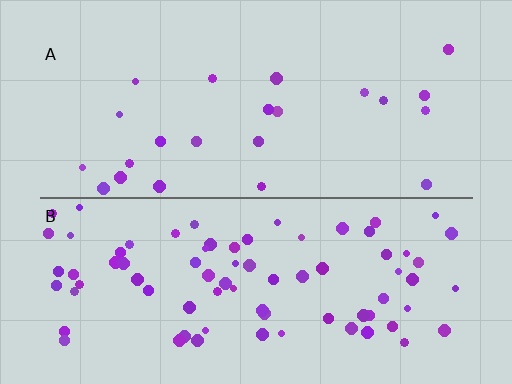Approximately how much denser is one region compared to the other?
Approximately 3.4× — region B over region A.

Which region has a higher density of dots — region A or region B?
B (the bottom).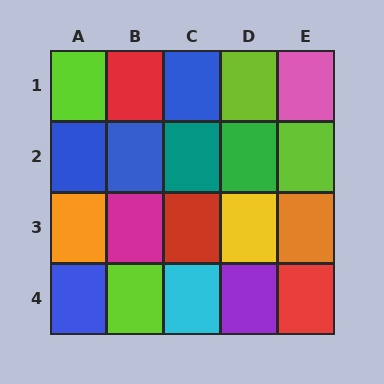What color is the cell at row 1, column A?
Lime.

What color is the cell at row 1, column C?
Blue.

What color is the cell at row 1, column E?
Pink.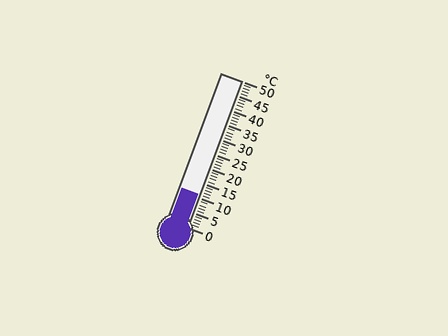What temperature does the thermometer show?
The thermometer shows approximately 11°C.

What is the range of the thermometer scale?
The thermometer scale ranges from 0°C to 50°C.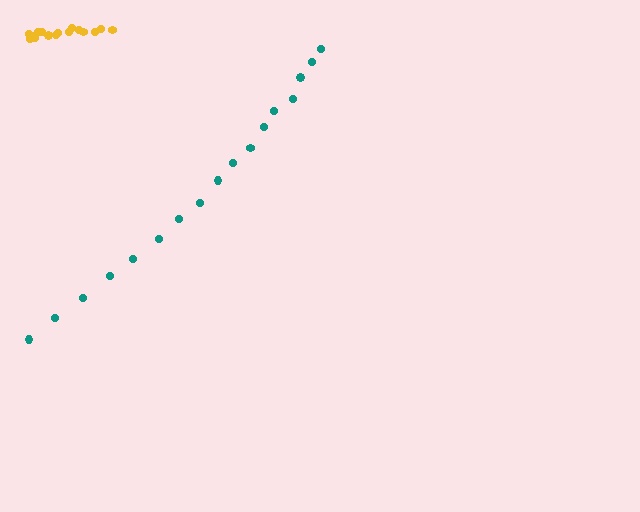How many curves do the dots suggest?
There are 2 distinct paths.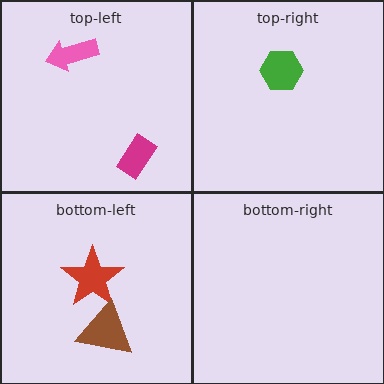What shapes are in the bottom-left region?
The red star, the brown triangle.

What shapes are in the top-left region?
The magenta rectangle, the pink arrow.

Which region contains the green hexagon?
The top-right region.